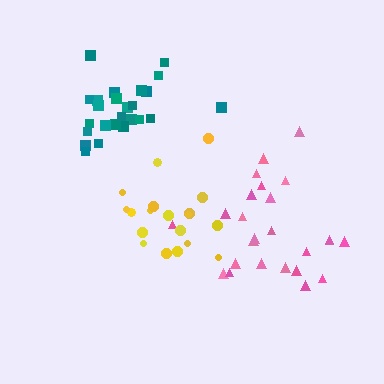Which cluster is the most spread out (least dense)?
Yellow.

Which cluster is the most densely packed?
Teal.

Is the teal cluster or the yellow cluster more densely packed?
Teal.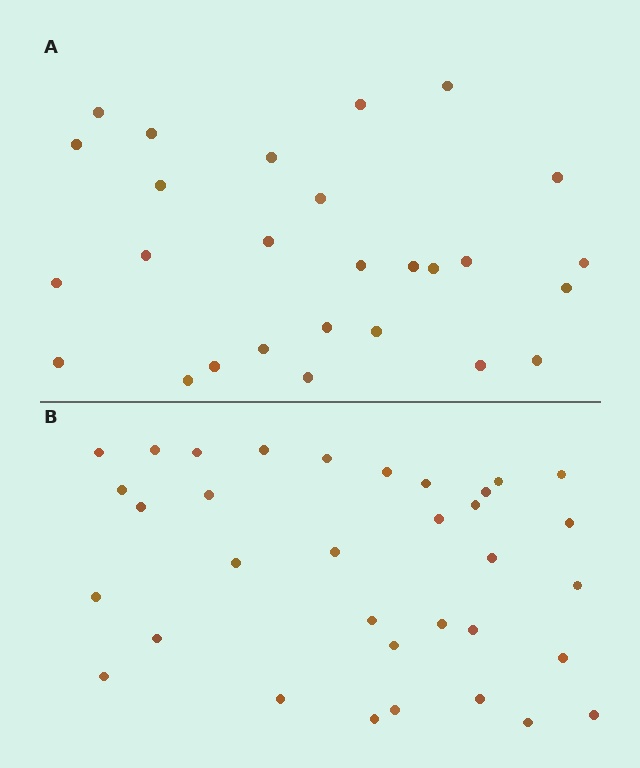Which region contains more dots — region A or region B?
Region B (the bottom region) has more dots.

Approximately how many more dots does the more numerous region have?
Region B has roughly 8 or so more dots than region A.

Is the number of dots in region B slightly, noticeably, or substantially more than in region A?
Region B has noticeably more, but not dramatically so. The ratio is roughly 1.3 to 1.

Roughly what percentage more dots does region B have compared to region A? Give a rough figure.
About 25% more.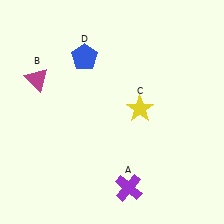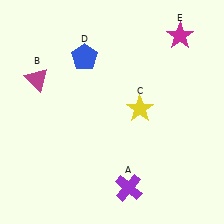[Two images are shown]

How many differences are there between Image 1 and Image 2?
There is 1 difference between the two images.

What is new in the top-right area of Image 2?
A magenta star (E) was added in the top-right area of Image 2.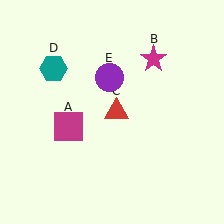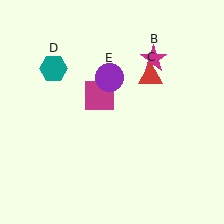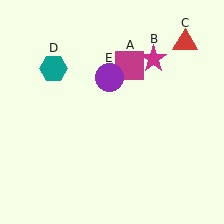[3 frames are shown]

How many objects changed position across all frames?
2 objects changed position: magenta square (object A), red triangle (object C).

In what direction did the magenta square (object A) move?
The magenta square (object A) moved up and to the right.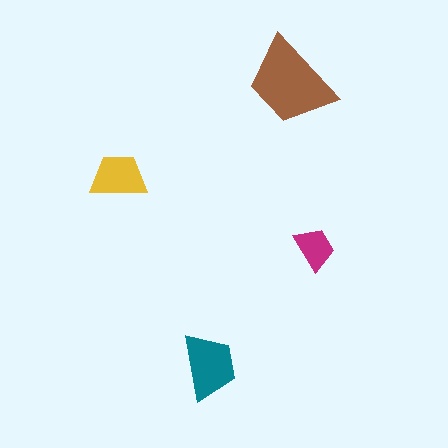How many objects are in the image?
There are 4 objects in the image.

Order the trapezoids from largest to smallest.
the brown one, the teal one, the yellow one, the magenta one.